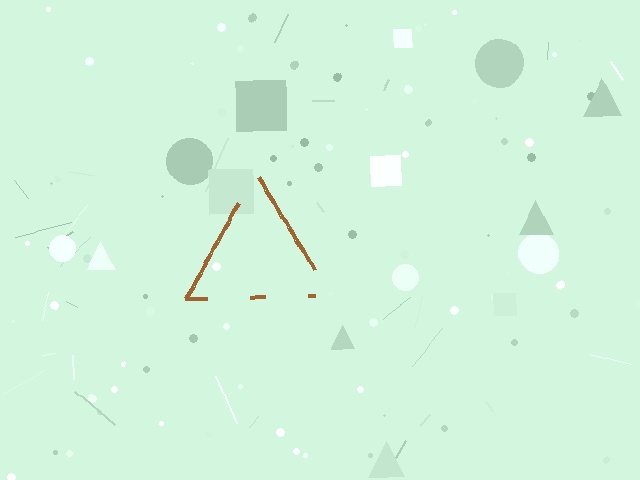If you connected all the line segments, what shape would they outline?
They would outline a triangle.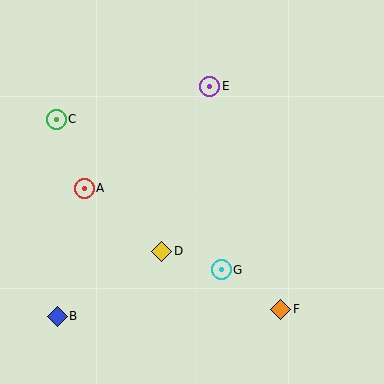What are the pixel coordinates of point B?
Point B is at (57, 316).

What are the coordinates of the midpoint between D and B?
The midpoint between D and B is at (110, 284).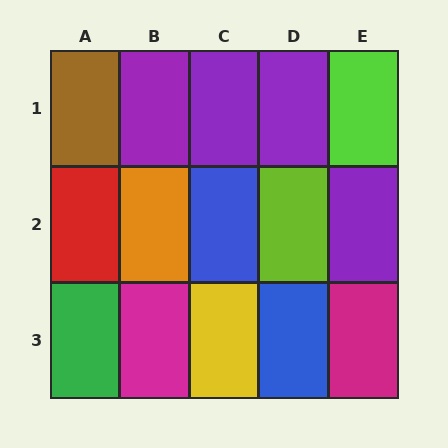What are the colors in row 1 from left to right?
Brown, purple, purple, purple, lime.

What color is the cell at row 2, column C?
Blue.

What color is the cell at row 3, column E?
Magenta.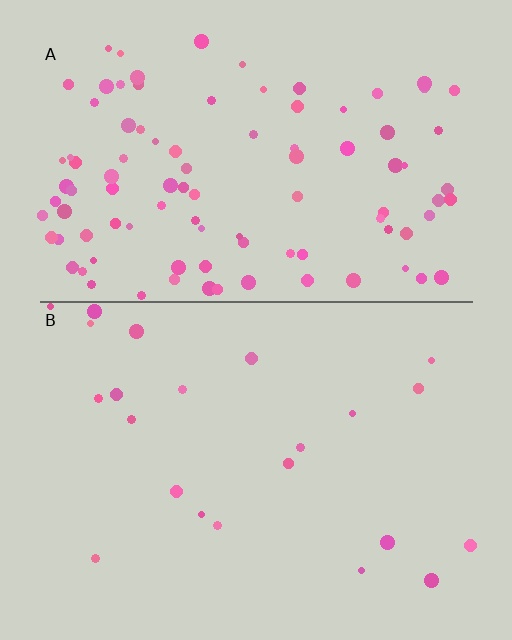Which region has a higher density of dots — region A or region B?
A (the top).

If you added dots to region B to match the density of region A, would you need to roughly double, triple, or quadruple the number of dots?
Approximately quadruple.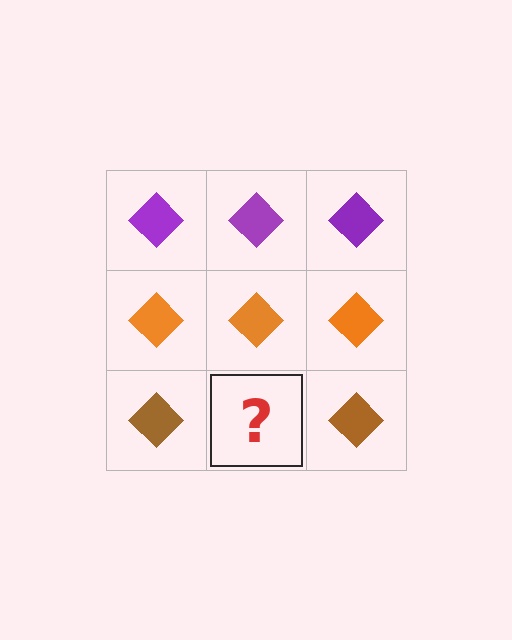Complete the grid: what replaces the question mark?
The question mark should be replaced with a brown diamond.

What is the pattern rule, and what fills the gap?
The rule is that each row has a consistent color. The gap should be filled with a brown diamond.